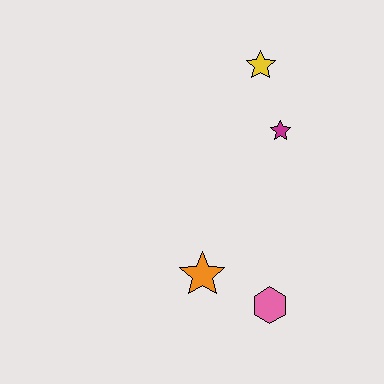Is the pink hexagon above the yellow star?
No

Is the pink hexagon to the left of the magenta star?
Yes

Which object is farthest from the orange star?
The yellow star is farthest from the orange star.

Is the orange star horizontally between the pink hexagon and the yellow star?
No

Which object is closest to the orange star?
The pink hexagon is closest to the orange star.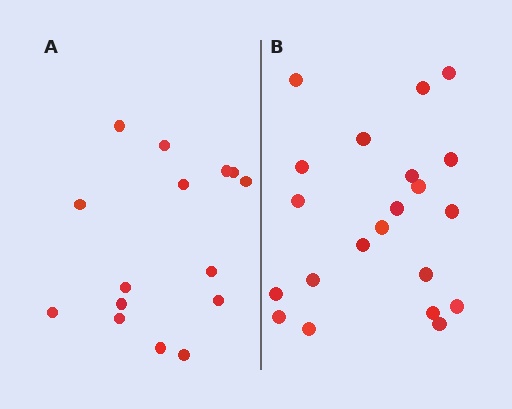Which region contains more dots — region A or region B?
Region B (the right region) has more dots.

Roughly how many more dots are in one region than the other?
Region B has about 6 more dots than region A.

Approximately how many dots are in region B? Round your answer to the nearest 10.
About 20 dots. (The exact count is 21, which rounds to 20.)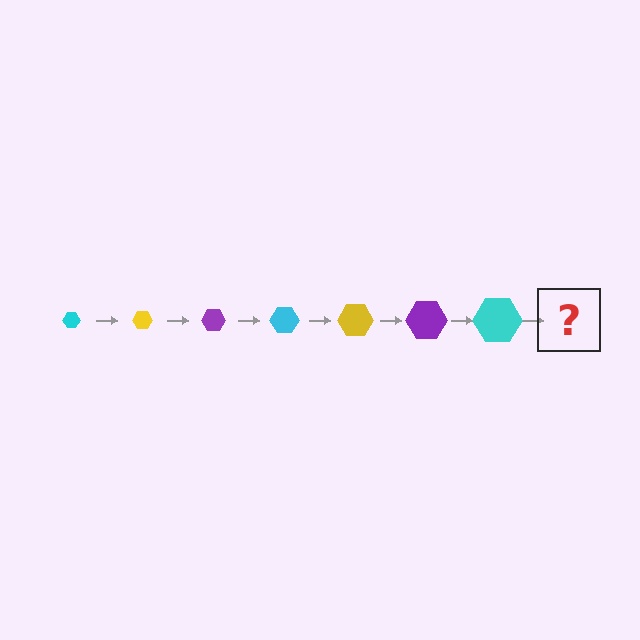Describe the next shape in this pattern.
It should be a yellow hexagon, larger than the previous one.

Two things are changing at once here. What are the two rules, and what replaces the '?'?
The two rules are that the hexagon grows larger each step and the color cycles through cyan, yellow, and purple. The '?' should be a yellow hexagon, larger than the previous one.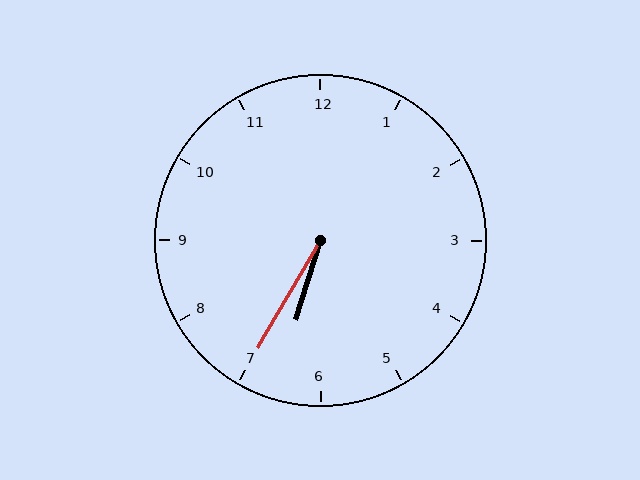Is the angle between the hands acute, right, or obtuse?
It is acute.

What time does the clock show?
6:35.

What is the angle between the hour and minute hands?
Approximately 12 degrees.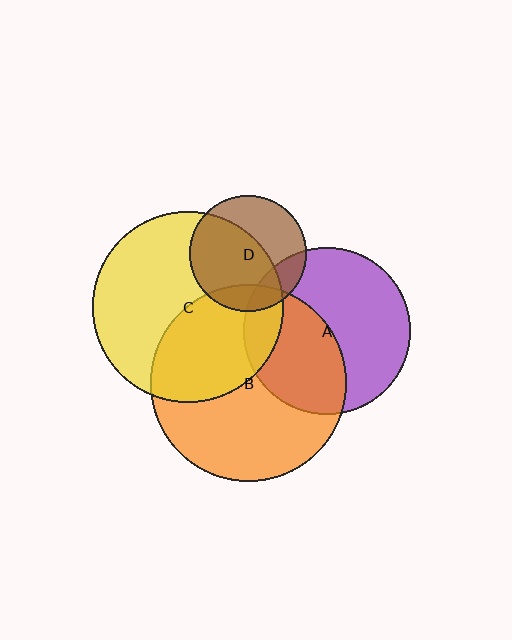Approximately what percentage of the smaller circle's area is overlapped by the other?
Approximately 45%.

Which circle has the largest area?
Circle B (orange).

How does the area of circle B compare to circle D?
Approximately 2.8 times.